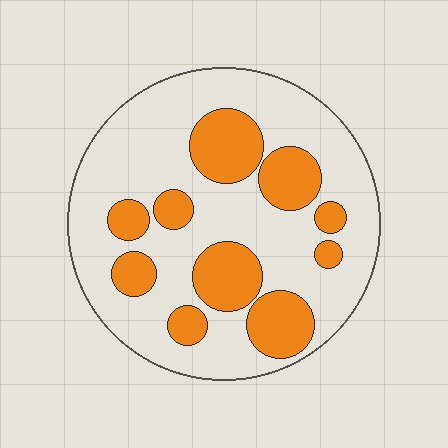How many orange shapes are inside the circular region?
10.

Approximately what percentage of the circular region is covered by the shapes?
Approximately 30%.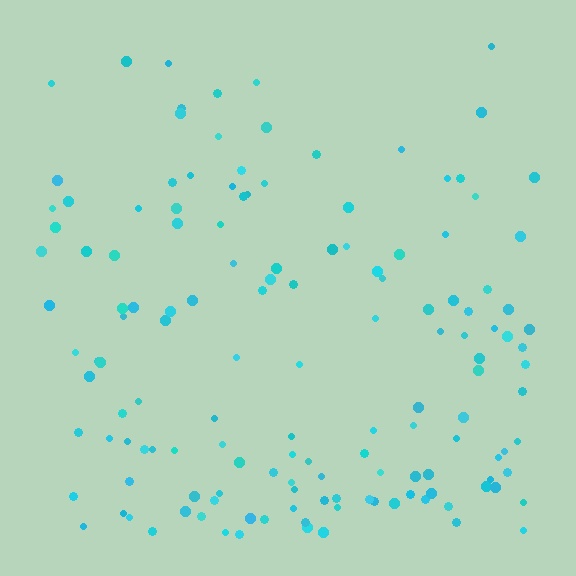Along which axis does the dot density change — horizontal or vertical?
Vertical.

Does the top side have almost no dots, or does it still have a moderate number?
Still a moderate number, just noticeably fewer than the bottom.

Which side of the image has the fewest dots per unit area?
The top.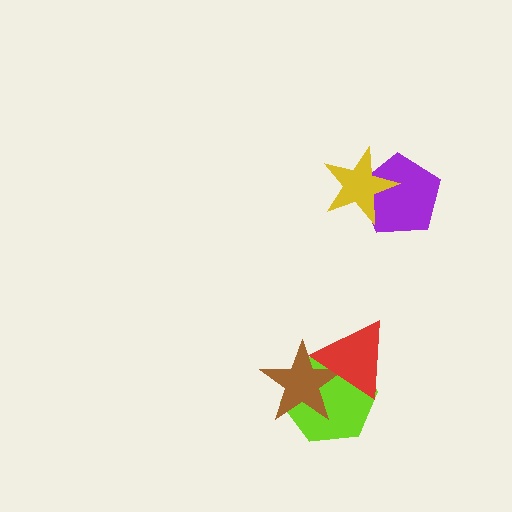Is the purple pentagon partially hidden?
Yes, it is partially covered by another shape.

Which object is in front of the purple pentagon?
The yellow star is in front of the purple pentagon.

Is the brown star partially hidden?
Yes, it is partially covered by another shape.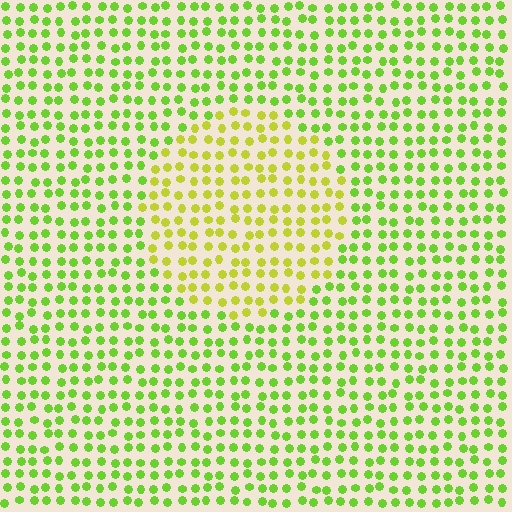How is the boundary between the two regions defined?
The boundary is defined purely by a slight shift in hue (about 31 degrees). Spacing, size, and orientation are identical on both sides.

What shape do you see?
I see a circle.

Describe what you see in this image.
The image is filled with small lime elements in a uniform arrangement. A circle-shaped region is visible where the elements are tinted to a slightly different hue, forming a subtle color boundary.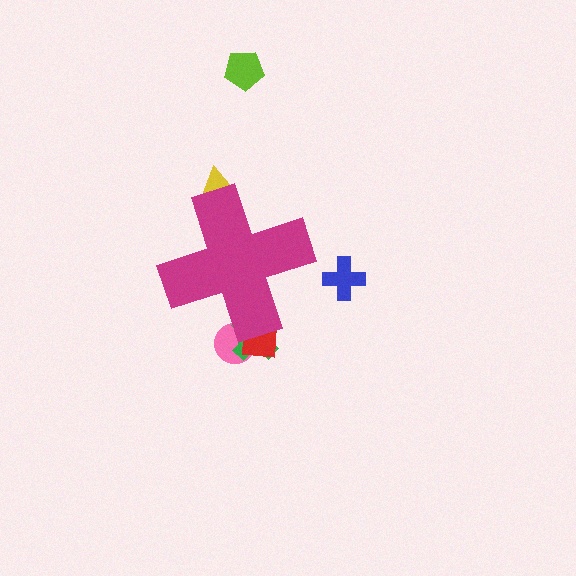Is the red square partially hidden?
Yes, the red square is partially hidden behind the magenta cross.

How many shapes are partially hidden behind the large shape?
4 shapes are partially hidden.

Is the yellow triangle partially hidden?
Yes, the yellow triangle is partially hidden behind the magenta cross.